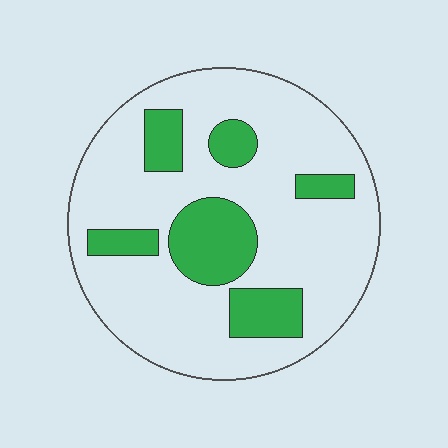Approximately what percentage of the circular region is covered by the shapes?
Approximately 25%.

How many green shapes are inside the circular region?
6.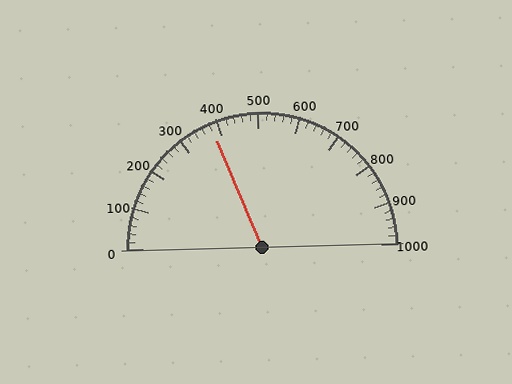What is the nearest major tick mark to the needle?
The nearest major tick mark is 400.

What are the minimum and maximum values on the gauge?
The gauge ranges from 0 to 1000.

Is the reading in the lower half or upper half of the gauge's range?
The reading is in the lower half of the range (0 to 1000).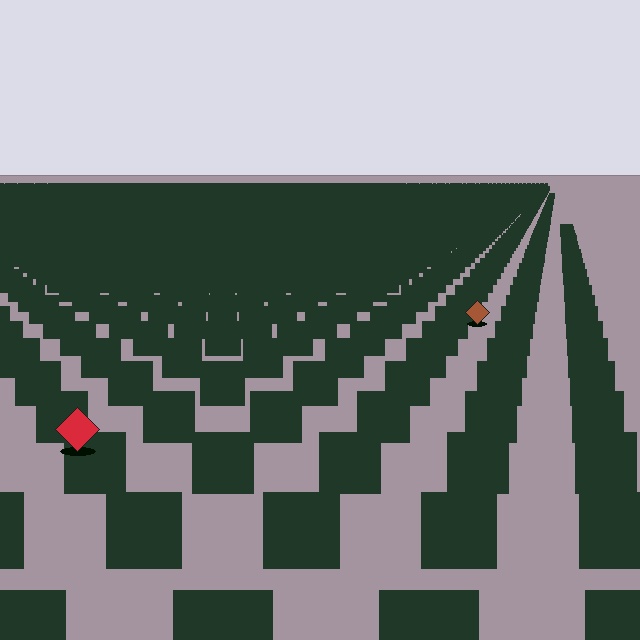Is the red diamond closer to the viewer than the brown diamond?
Yes. The red diamond is closer — you can tell from the texture gradient: the ground texture is coarser near it.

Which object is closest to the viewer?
The red diamond is closest. The texture marks near it are larger and more spread out.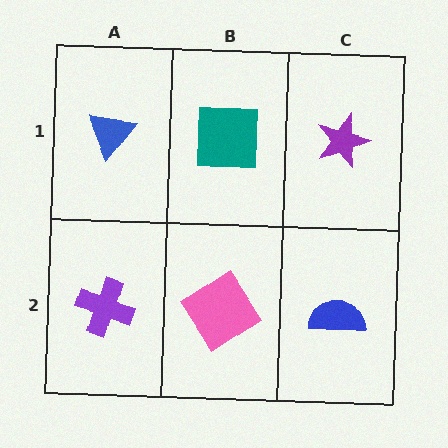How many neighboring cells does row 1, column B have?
3.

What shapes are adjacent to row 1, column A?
A purple cross (row 2, column A), a teal square (row 1, column B).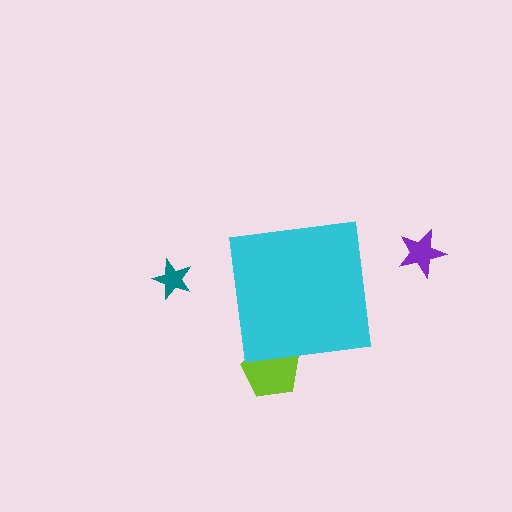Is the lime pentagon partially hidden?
Yes, the lime pentagon is partially hidden behind the cyan square.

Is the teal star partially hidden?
No, the teal star is fully visible.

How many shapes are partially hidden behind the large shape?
1 shape is partially hidden.